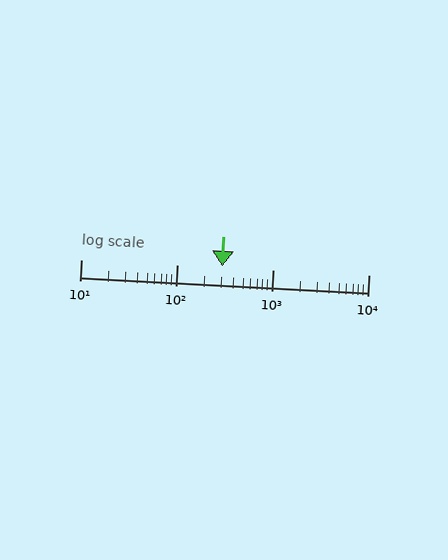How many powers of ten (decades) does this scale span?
The scale spans 3 decades, from 10 to 10000.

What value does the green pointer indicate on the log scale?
The pointer indicates approximately 300.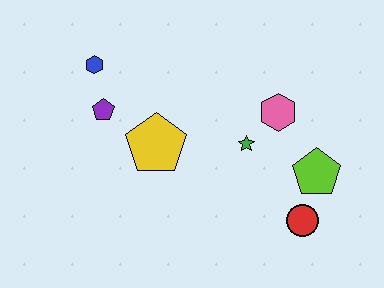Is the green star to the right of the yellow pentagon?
Yes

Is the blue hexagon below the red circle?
No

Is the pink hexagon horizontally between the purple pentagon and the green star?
No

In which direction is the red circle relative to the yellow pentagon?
The red circle is to the right of the yellow pentagon.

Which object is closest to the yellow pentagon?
The purple pentagon is closest to the yellow pentagon.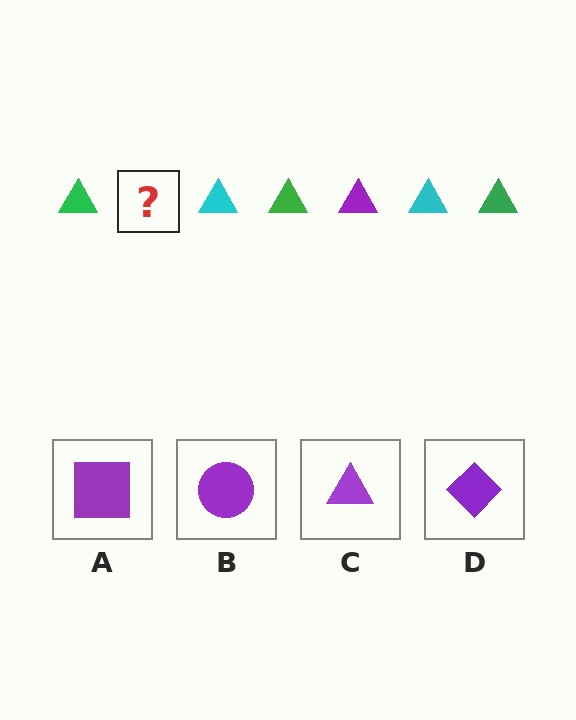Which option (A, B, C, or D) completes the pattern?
C.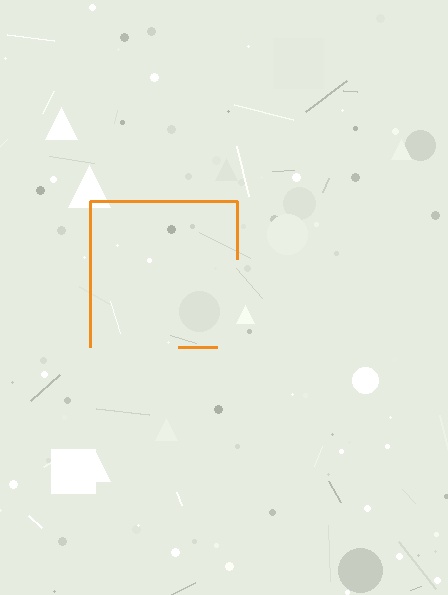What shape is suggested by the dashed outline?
The dashed outline suggests a square.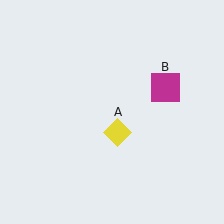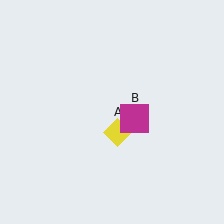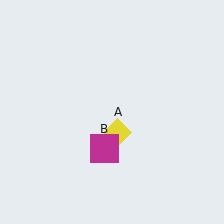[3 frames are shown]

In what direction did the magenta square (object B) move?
The magenta square (object B) moved down and to the left.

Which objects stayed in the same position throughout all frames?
Yellow diamond (object A) remained stationary.